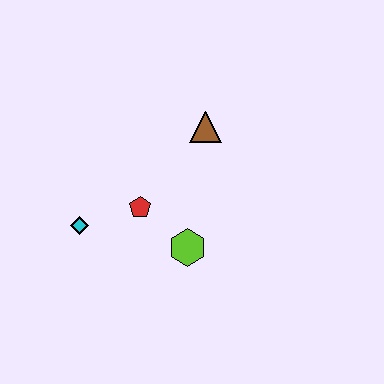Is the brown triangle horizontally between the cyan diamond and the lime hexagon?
No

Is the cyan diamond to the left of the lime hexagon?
Yes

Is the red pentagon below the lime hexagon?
No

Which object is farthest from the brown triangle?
The cyan diamond is farthest from the brown triangle.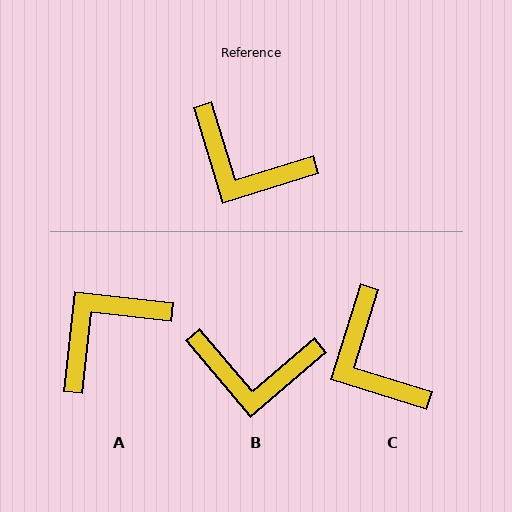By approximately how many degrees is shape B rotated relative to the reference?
Approximately 23 degrees counter-clockwise.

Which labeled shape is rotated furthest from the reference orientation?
A, about 113 degrees away.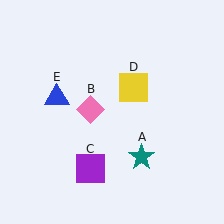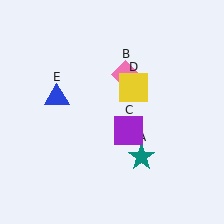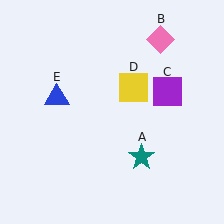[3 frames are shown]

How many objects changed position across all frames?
2 objects changed position: pink diamond (object B), purple square (object C).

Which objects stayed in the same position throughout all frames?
Teal star (object A) and yellow square (object D) and blue triangle (object E) remained stationary.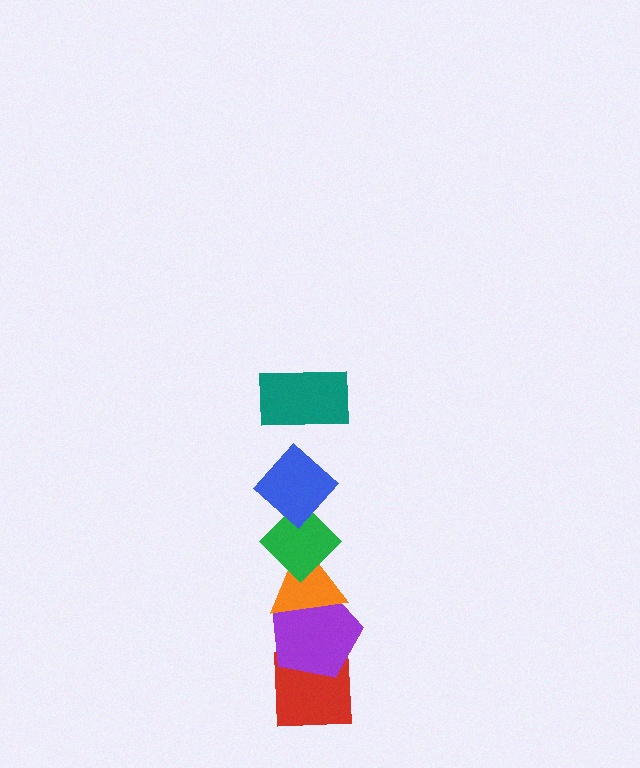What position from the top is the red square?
The red square is 6th from the top.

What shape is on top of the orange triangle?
The green diamond is on top of the orange triangle.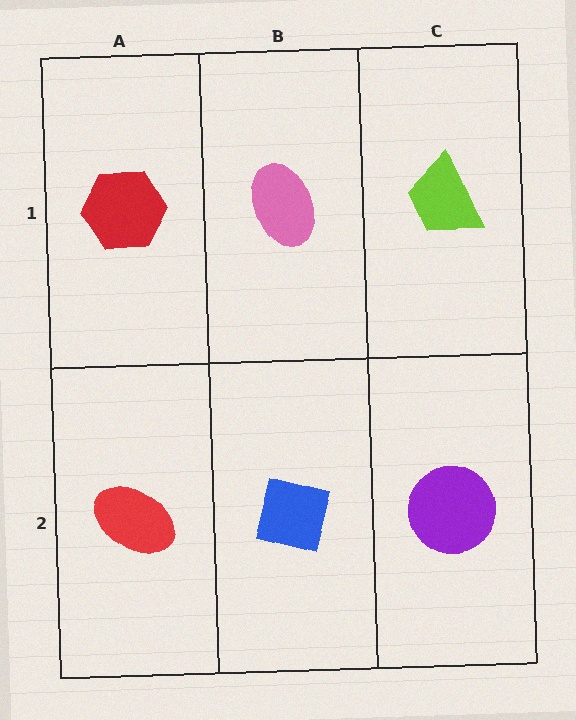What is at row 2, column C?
A purple circle.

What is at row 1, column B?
A pink ellipse.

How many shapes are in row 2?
3 shapes.